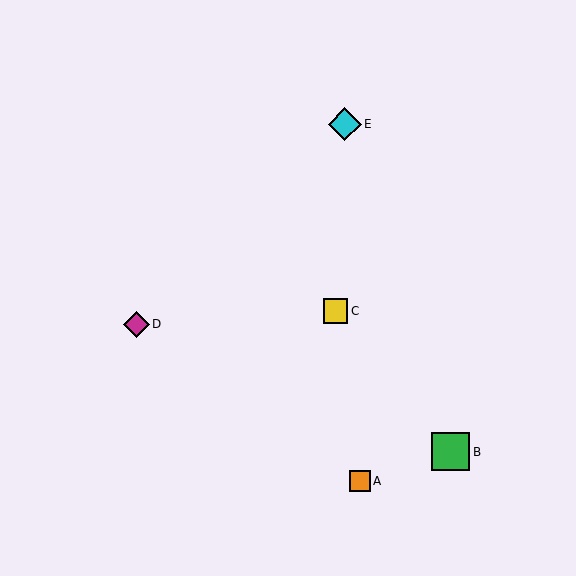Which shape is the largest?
The green square (labeled B) is the largest.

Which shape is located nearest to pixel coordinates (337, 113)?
The cyan diamond (labeled E) at (345, 124) is nearest to that location.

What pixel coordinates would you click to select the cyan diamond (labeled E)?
Click at (345, 124) to select the cyan diamond E.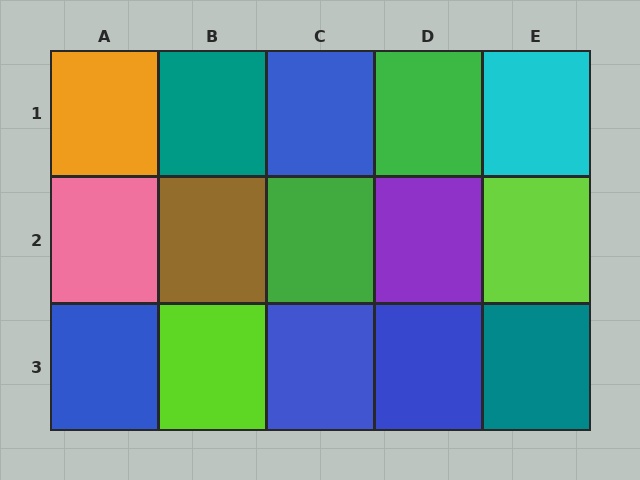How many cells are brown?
1 cell is brown.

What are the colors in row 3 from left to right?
Blue, lime, blue, blue, teal.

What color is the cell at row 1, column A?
Orange.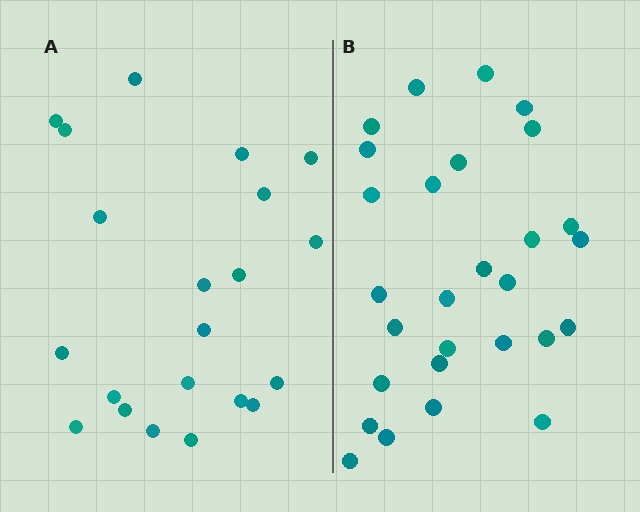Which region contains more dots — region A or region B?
Region B (the right region) has more dots.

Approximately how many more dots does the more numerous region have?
Region B has roughly 8 or so more dots than region A.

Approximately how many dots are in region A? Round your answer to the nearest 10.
About 20 dots. (The exact count is 21, which rounds to 20.)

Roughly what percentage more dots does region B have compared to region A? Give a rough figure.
About 35% more.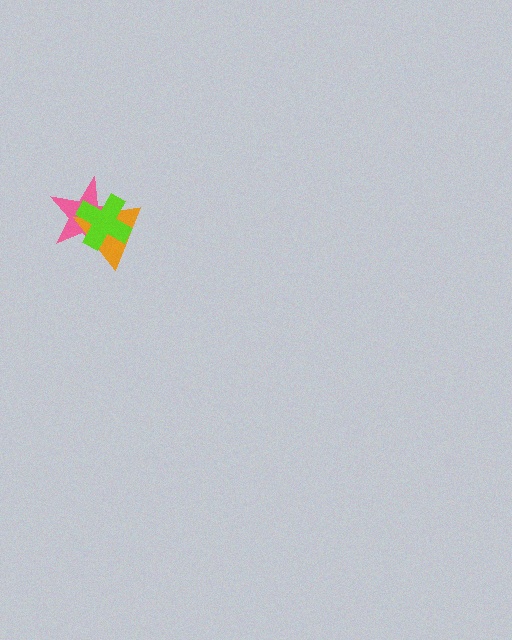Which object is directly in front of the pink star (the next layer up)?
The orange triangle is directly in front of the pink star.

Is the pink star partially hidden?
Yes, it is partially covered by another shape.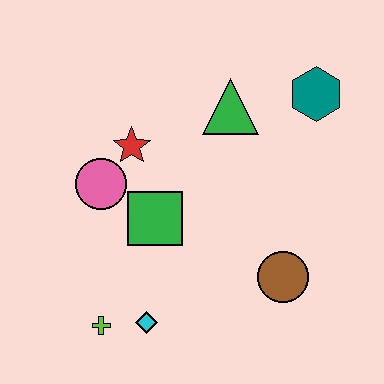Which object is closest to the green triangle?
The teal hexagon is closest to the green triangle.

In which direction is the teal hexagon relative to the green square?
The teal hexagon is to the right of the green square.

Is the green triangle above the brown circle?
Yes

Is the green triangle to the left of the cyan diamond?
No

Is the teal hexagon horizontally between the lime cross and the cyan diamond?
No